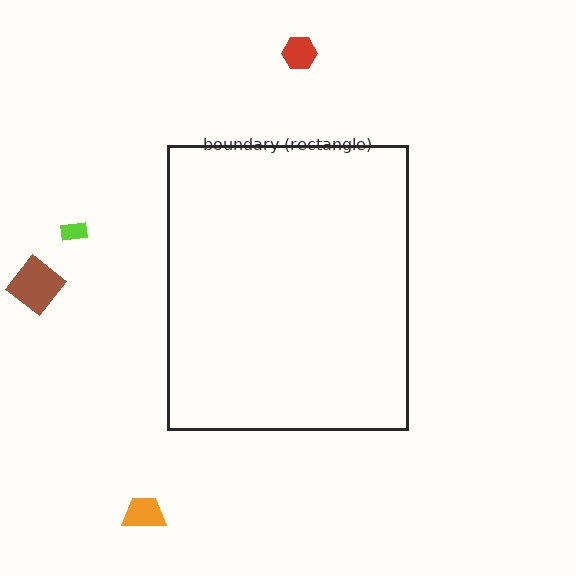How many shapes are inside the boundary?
0 inside, 4 outside.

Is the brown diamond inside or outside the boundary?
Outside.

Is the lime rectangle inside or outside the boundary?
Outside.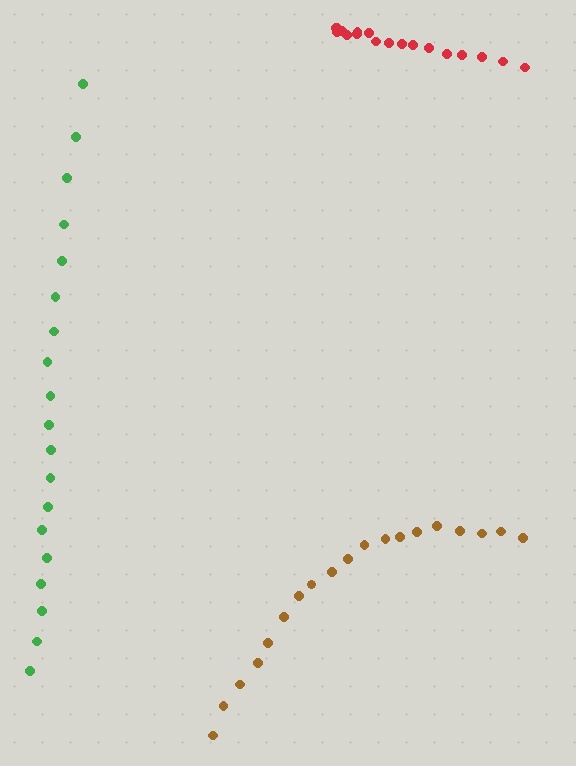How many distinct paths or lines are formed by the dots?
There are 3 distinct paths.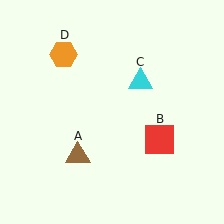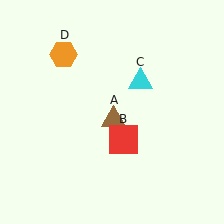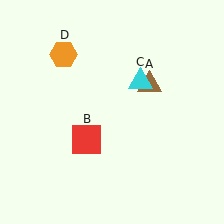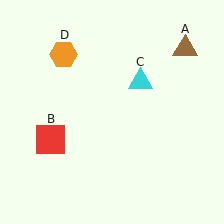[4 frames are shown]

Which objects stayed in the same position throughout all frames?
Cyan triangle (object C) and orange hexagon (object D) remained stationary.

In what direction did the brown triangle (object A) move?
The brown triangle (object A) moved up and to the right.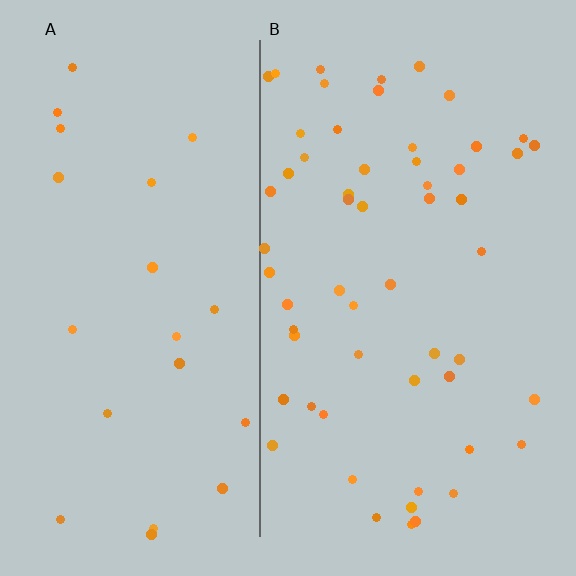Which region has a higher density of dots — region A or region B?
B (the right).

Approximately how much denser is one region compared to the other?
Approximately 2.5× — region B over region A.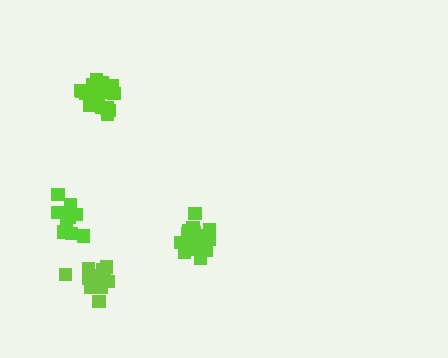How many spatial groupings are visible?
There are 4 spatial groupings.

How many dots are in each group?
Group 1: 13 dots, Group 2: 16 dots, Group 3: 11 dots, Group 4: 17 dots (57 total).